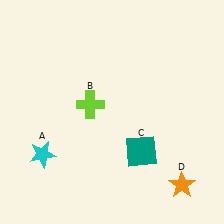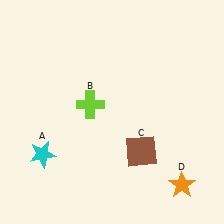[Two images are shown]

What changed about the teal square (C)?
In Image 1, C is teal. In Image 2, it changed to brown.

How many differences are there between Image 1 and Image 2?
There is 1 difference between the two images.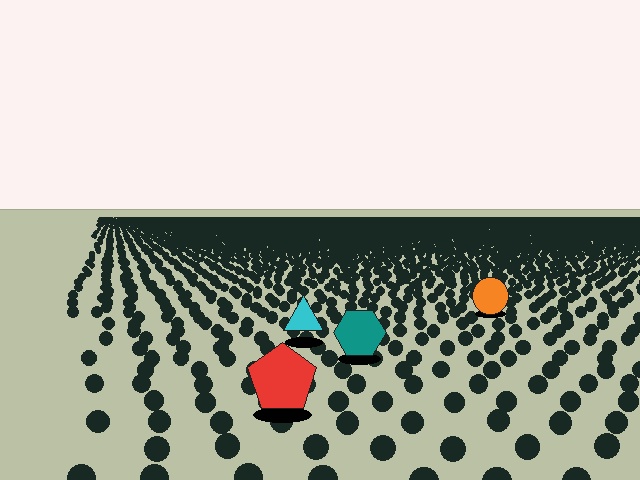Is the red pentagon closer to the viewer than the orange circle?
Yes. The red pentagon is closer — you can tell from the texture gradient: the ground texture is coarser near it.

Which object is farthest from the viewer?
The orange circle is farthest from the viewer. It appears smaller and the ground texture around it is denser.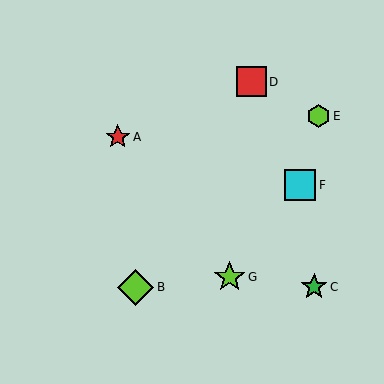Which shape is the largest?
The lime diamond (labeled B) is the largest.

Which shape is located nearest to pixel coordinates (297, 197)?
The cyan square (labeled F) at (300, 185) is nearest to that location.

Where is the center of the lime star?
The center of the lime star is at (230, 277).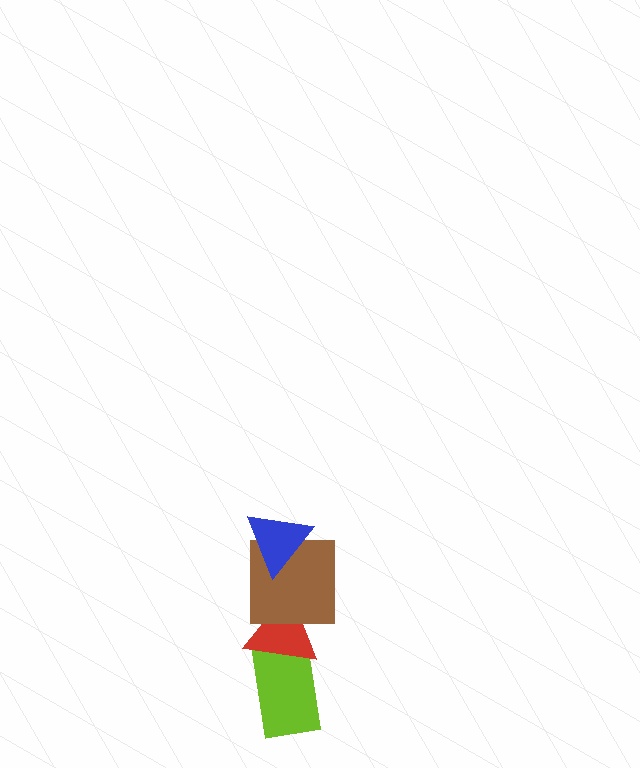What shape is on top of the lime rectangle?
The red triangle is on top of the lime rectangle.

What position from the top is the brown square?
The brown square is 2nd from the top.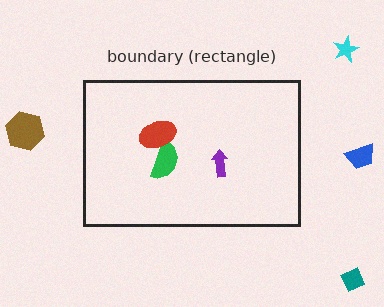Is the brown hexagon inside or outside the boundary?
Outside.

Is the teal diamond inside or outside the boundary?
Outside.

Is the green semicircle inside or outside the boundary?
Inside.